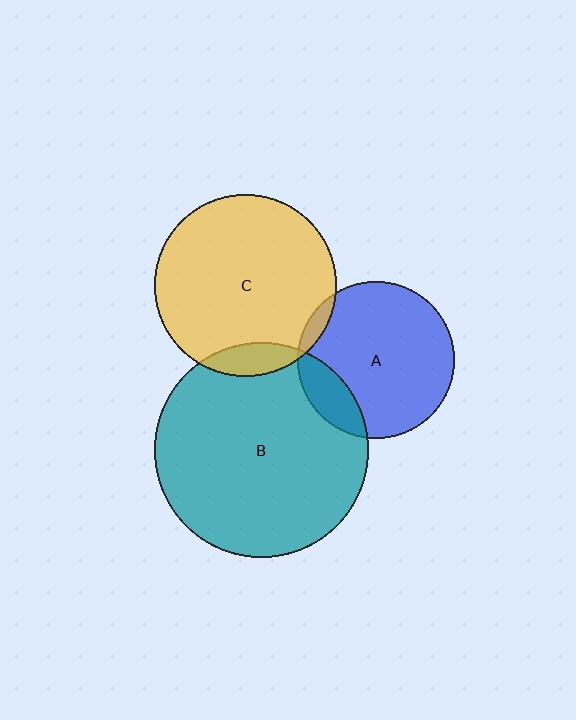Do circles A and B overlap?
Yes.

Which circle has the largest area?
Circle B (teal).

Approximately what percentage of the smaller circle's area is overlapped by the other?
Approximately 15%.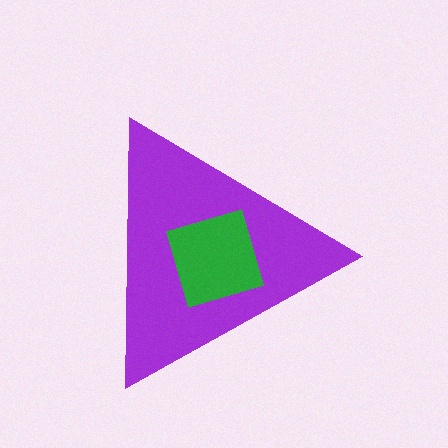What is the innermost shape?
The green diamond.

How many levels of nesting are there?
2.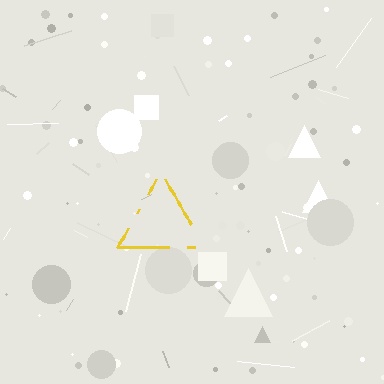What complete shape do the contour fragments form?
The contour fragments form a triangle.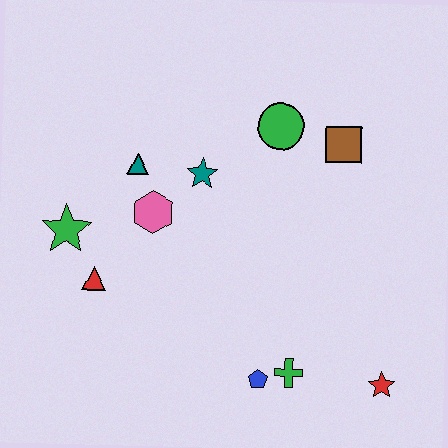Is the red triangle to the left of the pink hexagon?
Yes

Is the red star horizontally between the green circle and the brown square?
No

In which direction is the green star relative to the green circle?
The green star is to the left of the green circle.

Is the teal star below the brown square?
Yes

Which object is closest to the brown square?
The green circle is closest to the brown square.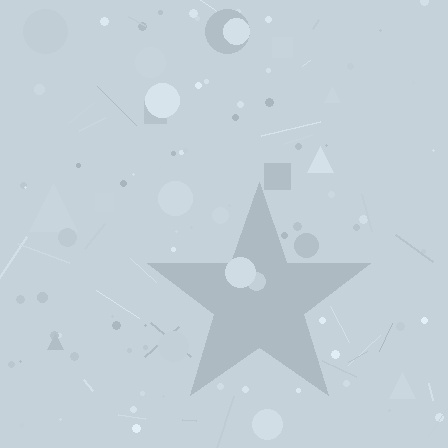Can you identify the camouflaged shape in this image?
The camouflaged shape is a star.